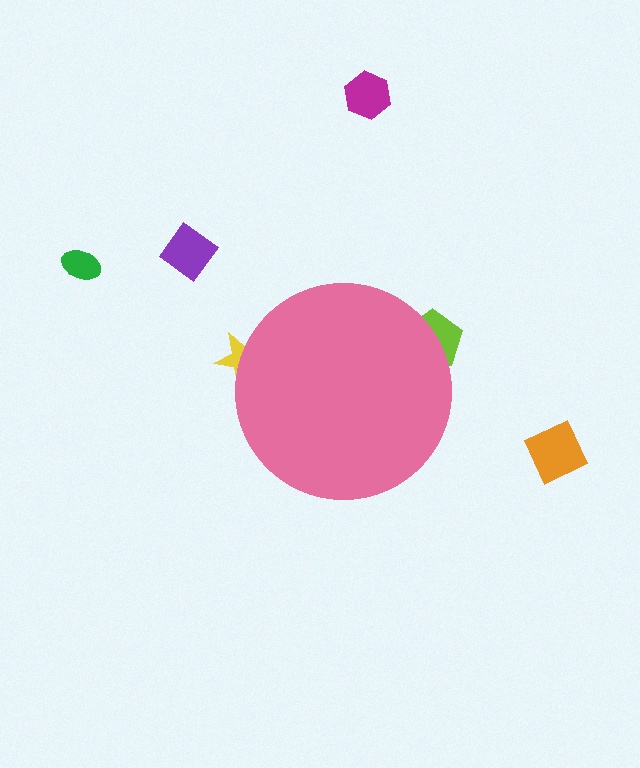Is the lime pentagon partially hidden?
Yes, the lime pentagon is partially hidden behind the pink circle.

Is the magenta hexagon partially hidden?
No, the magenta hexagon is fully visible.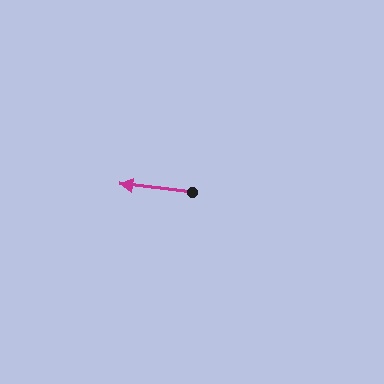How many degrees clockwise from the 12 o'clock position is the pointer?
Approximately 276 degrees.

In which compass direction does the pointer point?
West.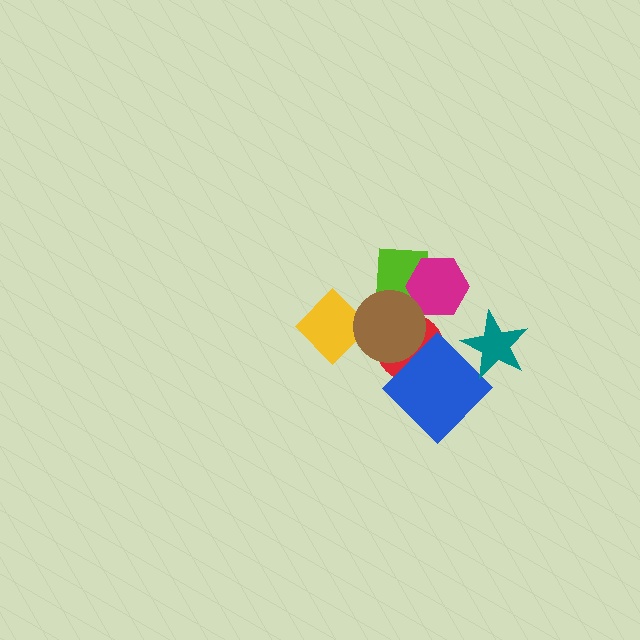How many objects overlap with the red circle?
2 objects overlap with the red circle.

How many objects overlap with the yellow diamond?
1 object overlaps with the yellow diamond.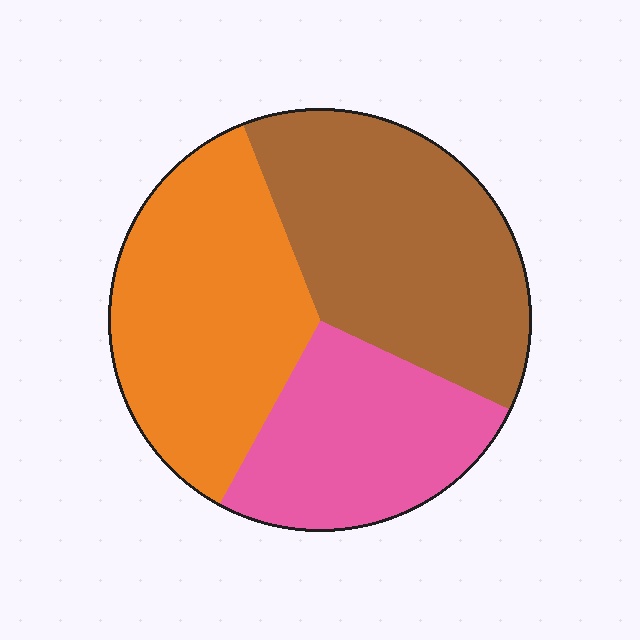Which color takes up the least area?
Pink, at roughly 25%.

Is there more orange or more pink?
Orange.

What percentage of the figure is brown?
Brown takes up about three eighths (3/8) of the figure.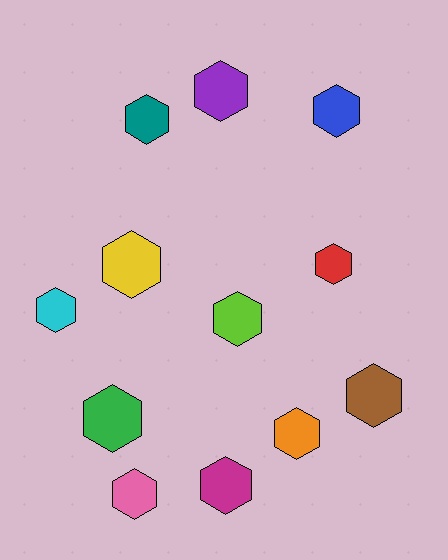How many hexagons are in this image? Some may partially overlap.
There are 12 hexagons.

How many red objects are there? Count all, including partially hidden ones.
There is 1 red object.